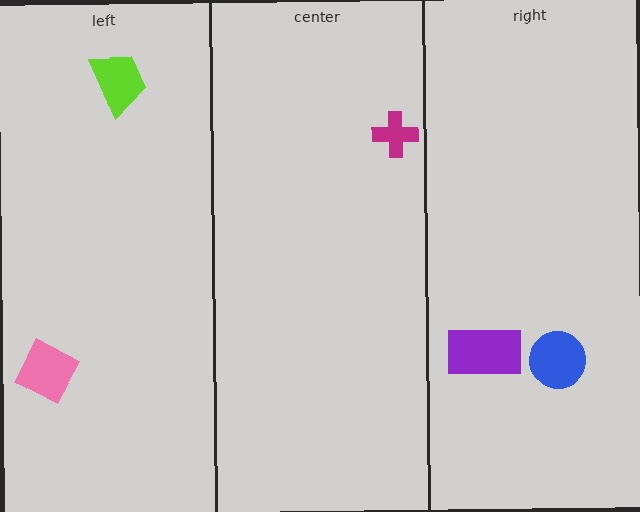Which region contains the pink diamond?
The left region.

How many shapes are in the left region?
2.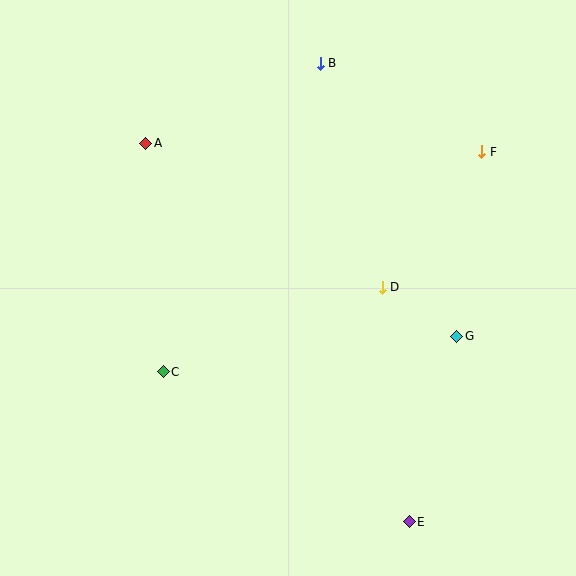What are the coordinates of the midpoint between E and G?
The midpoint between E and G is at (433, 429).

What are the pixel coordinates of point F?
Point F is at (482, 152).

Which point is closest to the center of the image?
Point D at (382, 287) is closest to the center.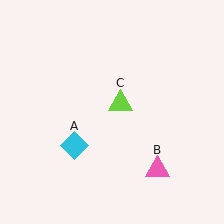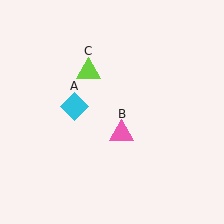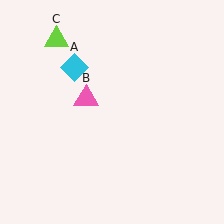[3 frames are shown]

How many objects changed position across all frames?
3 objects changed position: cyan diamond (object A), pink triangle (object B), lime triangle (object C).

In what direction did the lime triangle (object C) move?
The lime triangle (object C) moved up and to the left.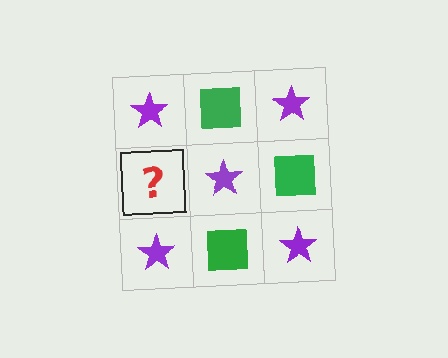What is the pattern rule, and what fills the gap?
The rule is that it alternates purple star and green square in a checkerboard pattern. The gap should be filled with a green square.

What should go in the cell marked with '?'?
The missing cell should contain a green square.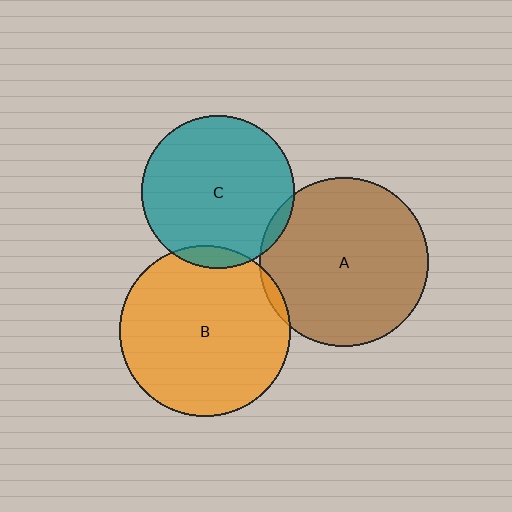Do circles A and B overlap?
Yes.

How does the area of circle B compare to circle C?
Approximately 1.2 times.